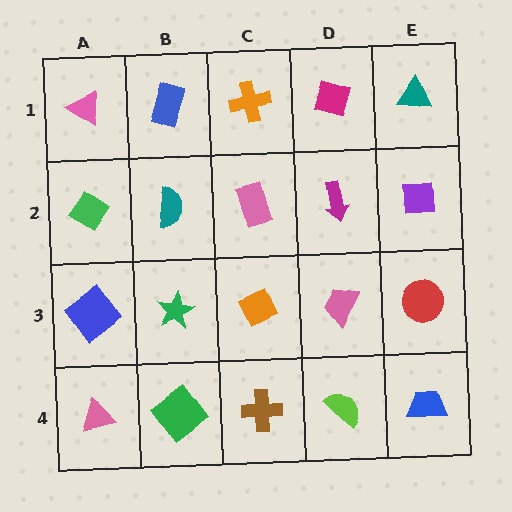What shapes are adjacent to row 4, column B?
A green star (row 3, column B), a pink triangle (row 4, column A), a brown cross (row 4, column C).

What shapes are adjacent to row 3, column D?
A magenta arrow (row 2, column D), a lime semicircle (row 4, column D), an orange diamond (row 3, column C), a red circle (row 3, column E).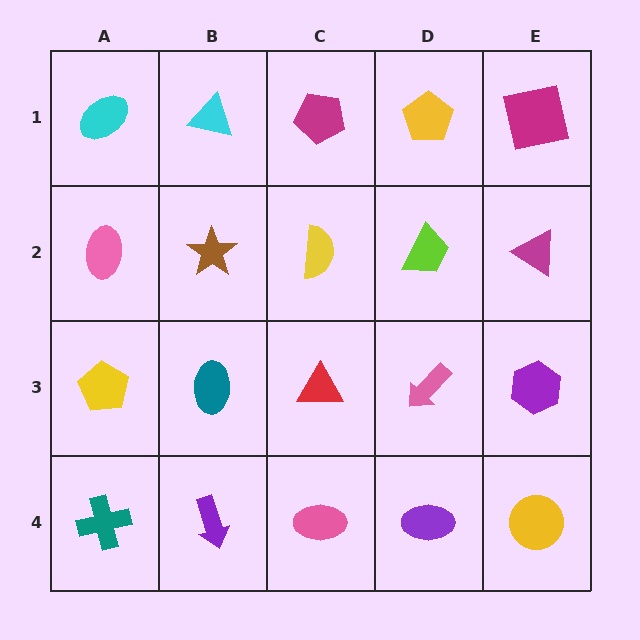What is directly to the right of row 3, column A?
A teal ellipse.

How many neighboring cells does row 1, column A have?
2.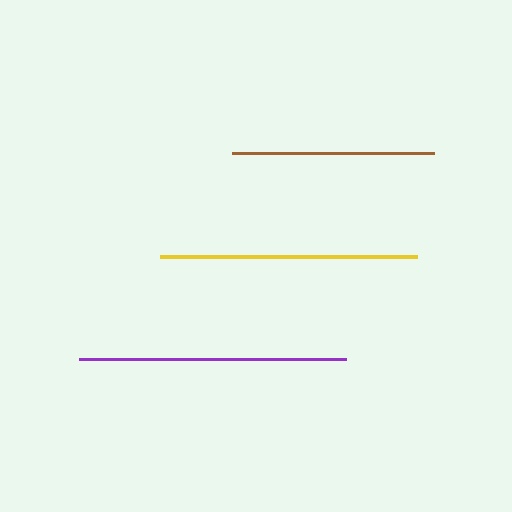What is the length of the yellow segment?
The yellow segment is approximately 257 pixels long.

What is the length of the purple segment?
The purple segment is approximately 267 pixels long.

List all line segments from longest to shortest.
From longest to shortest: purple, yellow, brown.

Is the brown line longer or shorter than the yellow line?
The yellow line is longer than the brown line.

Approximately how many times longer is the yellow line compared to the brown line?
The yellow line is approximately 1.3 times the length of the brown line.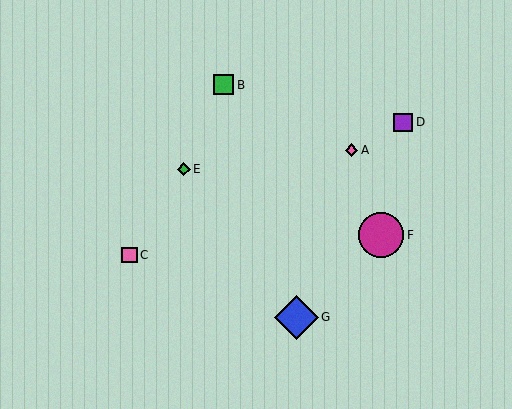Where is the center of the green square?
The center of the green square is at (224, 85).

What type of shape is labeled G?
Shape G is a blue diamond.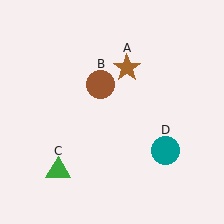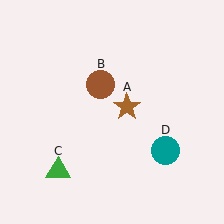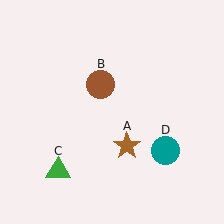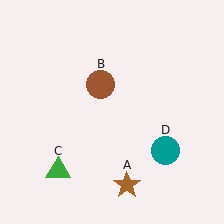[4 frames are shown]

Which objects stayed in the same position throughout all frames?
Brown circle (object B) and green triangle (object C) and teal circle (object D) remained stationary.